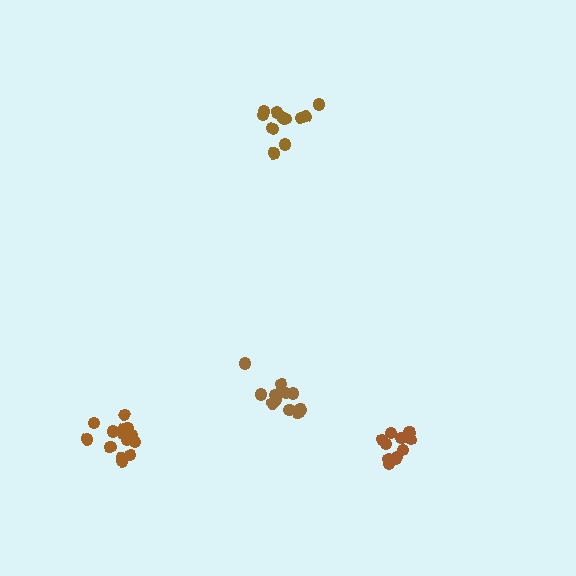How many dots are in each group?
Group 1: 12 dots, Group 2: 11 dots, Group 3: 14 dots, Group 4: 11 dots (48 total).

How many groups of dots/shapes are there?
There are 4 groups.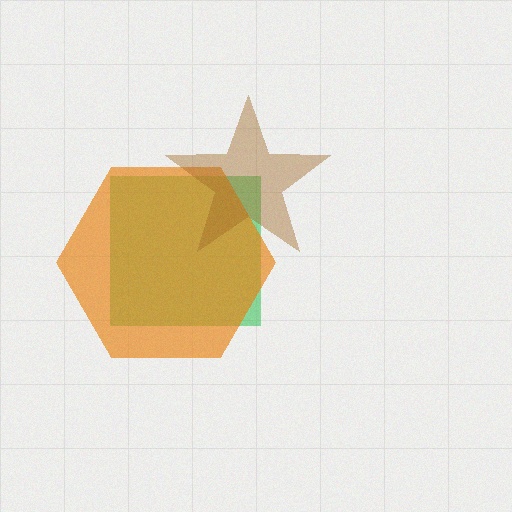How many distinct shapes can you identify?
There are 3 distinct shapes: a green square, an orange hexagon, a brown star.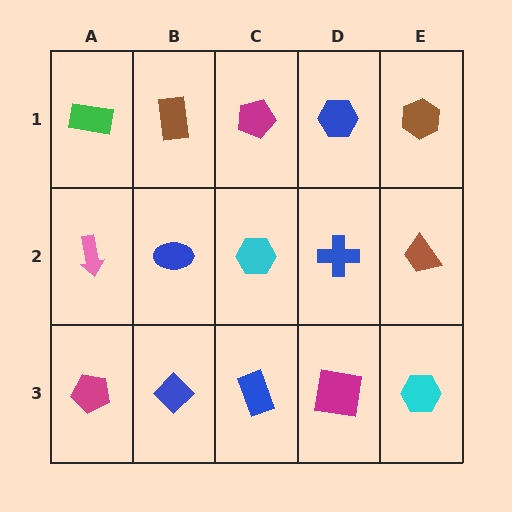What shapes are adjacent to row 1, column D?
A blue cross (row 2, column D), a magenta pentagon (row 1, column C), a brown hexagon (row 1, column E).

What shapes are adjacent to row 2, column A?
A green rectangle (row 1, column A), a magenta pentagon (row 3, column A), a blue ellipse (row 2, column B).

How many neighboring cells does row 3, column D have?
3.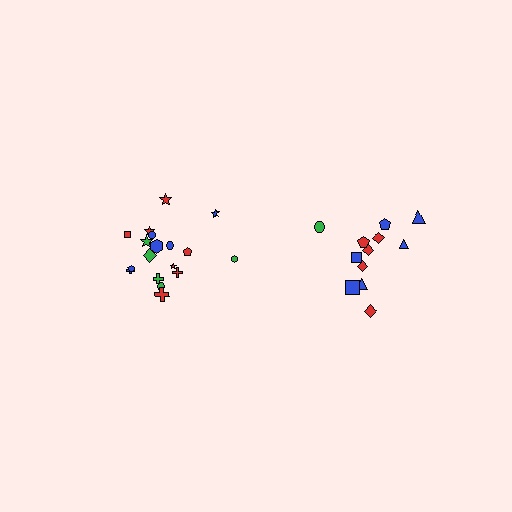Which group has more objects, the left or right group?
The left group.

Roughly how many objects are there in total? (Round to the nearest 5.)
Roughly 30 objects in total.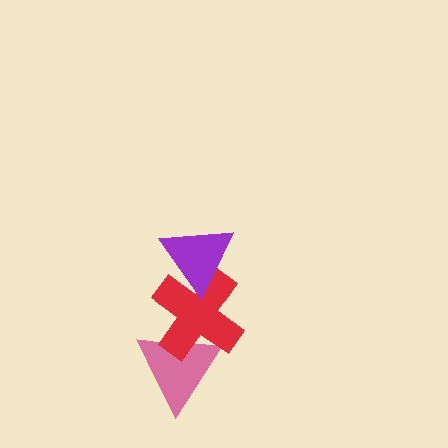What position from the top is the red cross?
The red cross is 2nd from the top.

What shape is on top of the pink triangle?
The red cross is on top of the pink triangle.